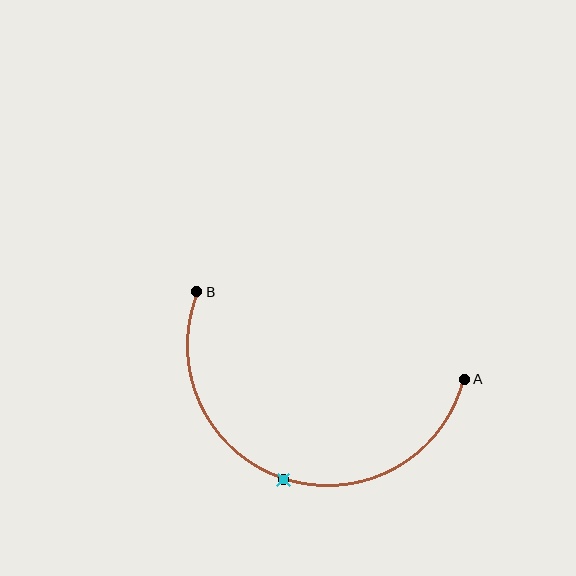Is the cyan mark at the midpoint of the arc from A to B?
Yes. The cyan mark lies on the arc at equal arc-length from both A and B — it is the arc midpoint.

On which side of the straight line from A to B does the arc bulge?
The arc bulges below the straight line connecting A and B.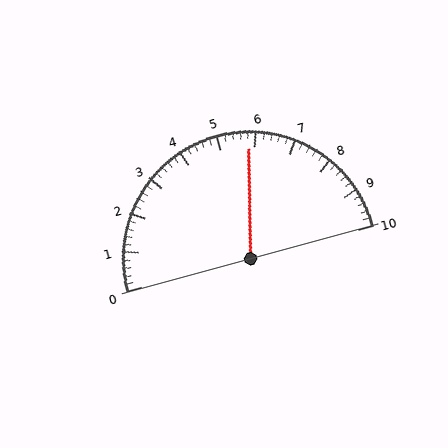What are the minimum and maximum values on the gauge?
The gauge ranges from 0 to 10.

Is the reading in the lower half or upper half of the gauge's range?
The reading is in the upper half of the range (0 to 10).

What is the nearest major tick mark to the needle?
The nearest major tick mark is 6.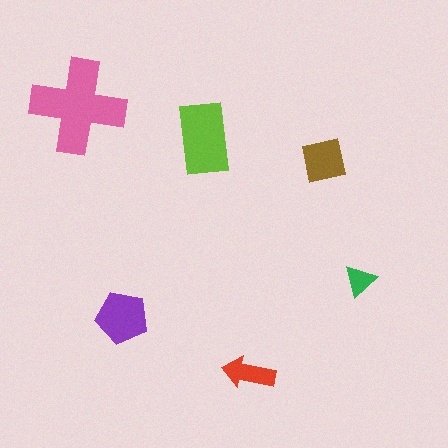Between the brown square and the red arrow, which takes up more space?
The brown square.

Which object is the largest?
The pink cross.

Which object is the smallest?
The green triangle.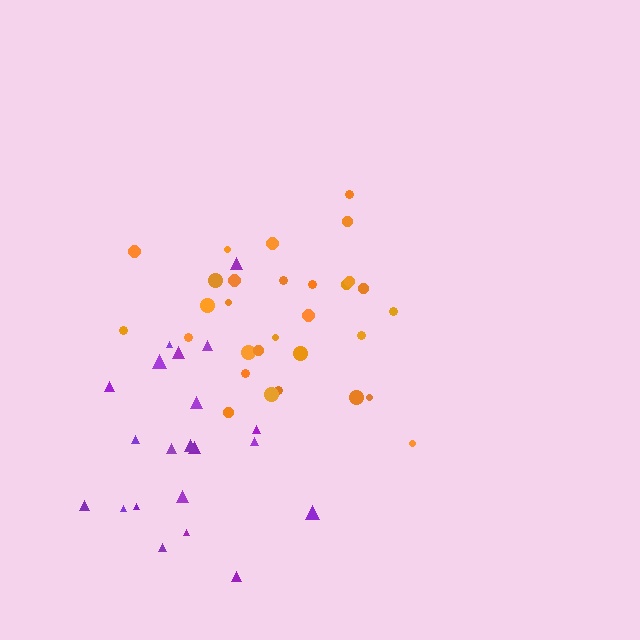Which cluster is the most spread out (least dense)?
Purple.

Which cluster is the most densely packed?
Orange.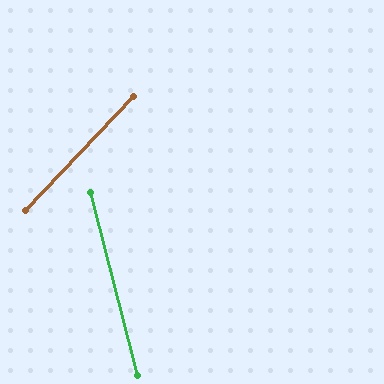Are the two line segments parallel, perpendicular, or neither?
Neither parallel nor perpendicular — they differ by about 58°.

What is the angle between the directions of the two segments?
Approximately 58 degrees.